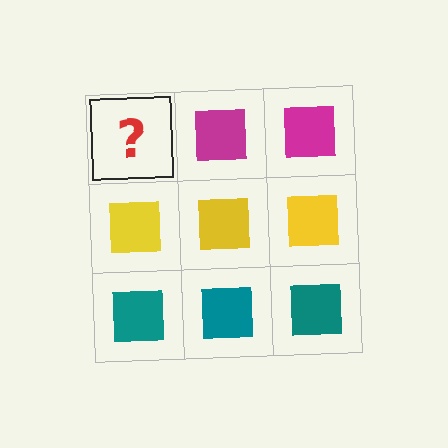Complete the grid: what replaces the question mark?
The question mark should be replaced with a magenta square.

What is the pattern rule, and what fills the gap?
The rule is that each row has a consistent color. The gap should be filled with a magenta square.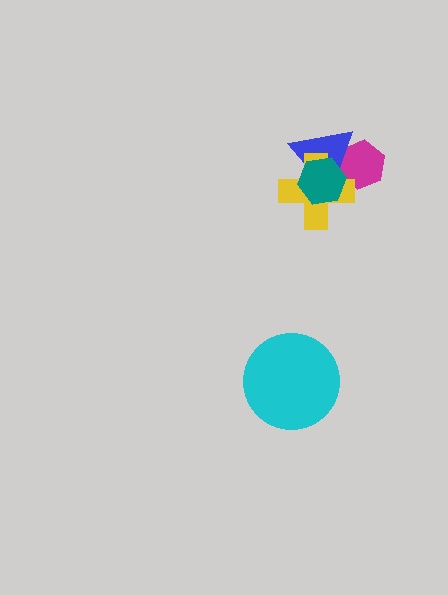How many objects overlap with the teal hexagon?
3 objects overlap with the teal hexagon.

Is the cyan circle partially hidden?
No, no other shape covers it.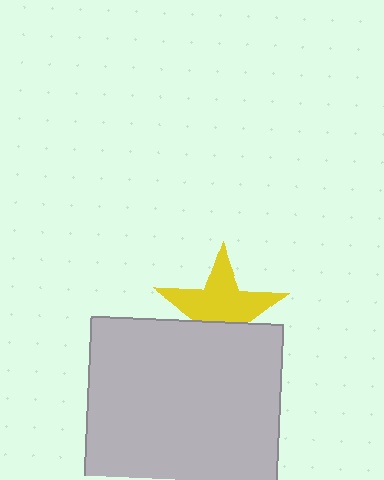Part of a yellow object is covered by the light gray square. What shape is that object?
It is a star.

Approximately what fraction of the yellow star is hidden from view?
Roughly 38% of the yellow star is hidden behind the light gray square.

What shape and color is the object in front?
The object in front is a light gray square.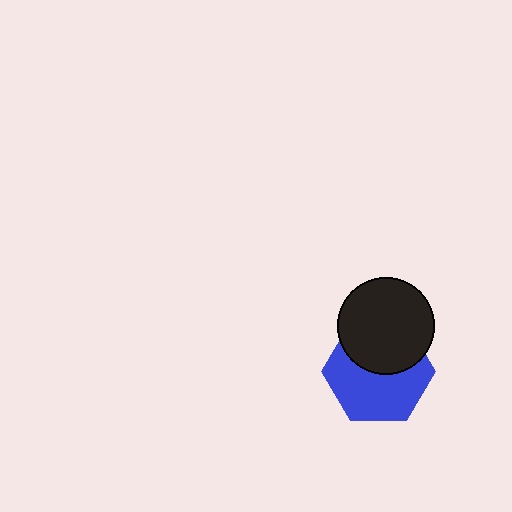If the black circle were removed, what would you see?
You would see the complete blue hexagon.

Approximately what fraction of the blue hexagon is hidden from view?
Roughly 41% of the blue hexagon is hidden behind the black circle.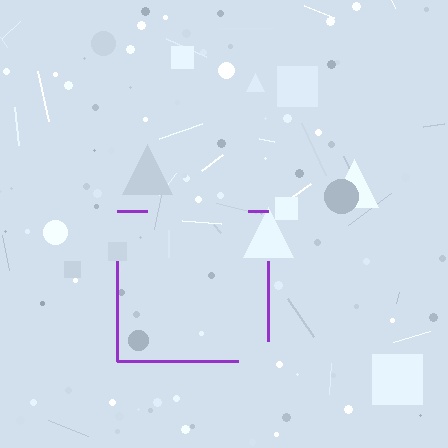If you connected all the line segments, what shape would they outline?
They would outline a square.